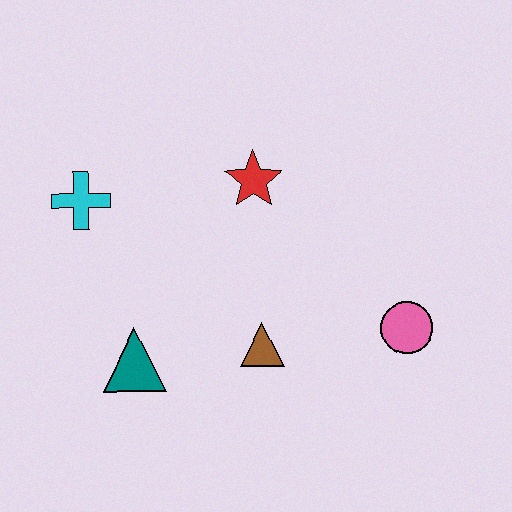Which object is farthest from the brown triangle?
The cyan cross is farthest from the brown triangle.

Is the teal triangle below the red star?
Yes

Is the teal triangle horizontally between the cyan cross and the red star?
Yes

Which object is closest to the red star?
The brown triangle is closest to the red star.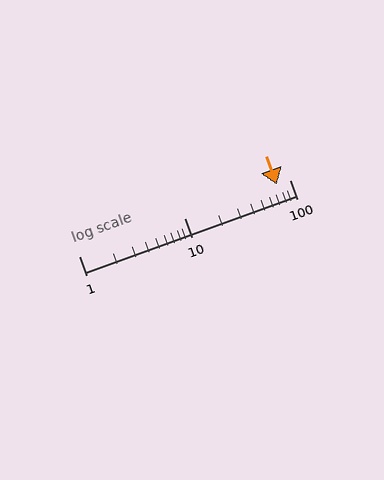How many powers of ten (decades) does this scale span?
The scale spans 2 decades, from 1 to 100.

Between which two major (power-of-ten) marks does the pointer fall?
The pointer is between 10 and 100.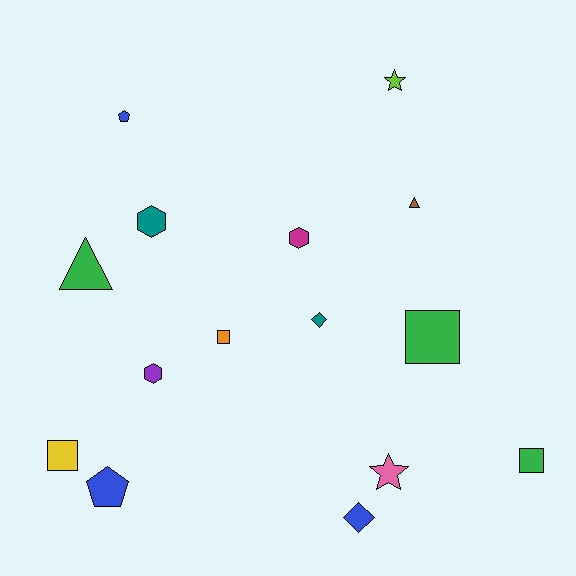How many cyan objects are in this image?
There are no cyan objects.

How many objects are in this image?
There are 15 objects.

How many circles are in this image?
There are no circles.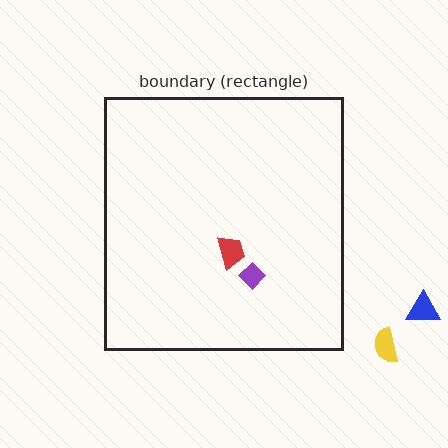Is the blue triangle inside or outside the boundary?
Outside.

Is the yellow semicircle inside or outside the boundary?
Outside.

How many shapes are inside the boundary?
2 inside, 2 outside.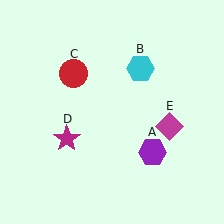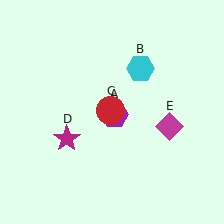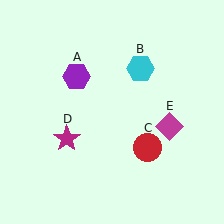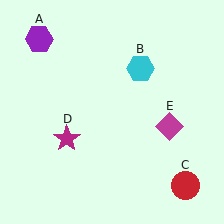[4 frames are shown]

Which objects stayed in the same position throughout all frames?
Cyan hexagon (object B) and magenta star (object D) and magenta diamond (object E) remained stationary.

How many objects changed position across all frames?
2 objects changed position: purple hexagon (object A), red circle (object C).